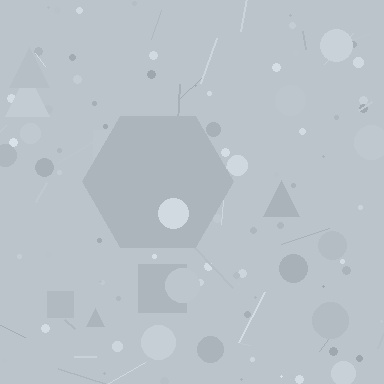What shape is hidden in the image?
A hexagon is hidden in the image.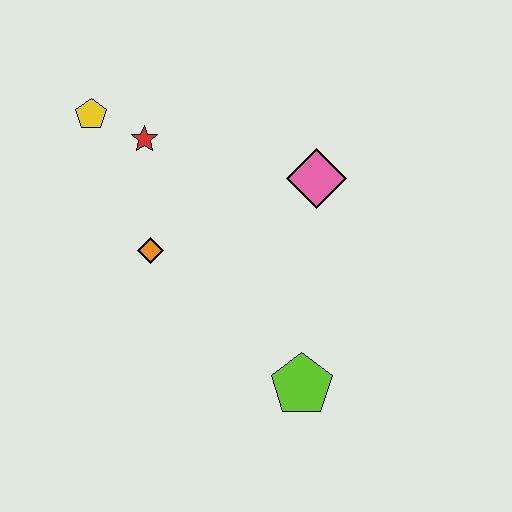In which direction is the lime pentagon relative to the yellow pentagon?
The lime pentagon is below the yellow pentagon.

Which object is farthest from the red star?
The lime pentagon is farthest from the red star.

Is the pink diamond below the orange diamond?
No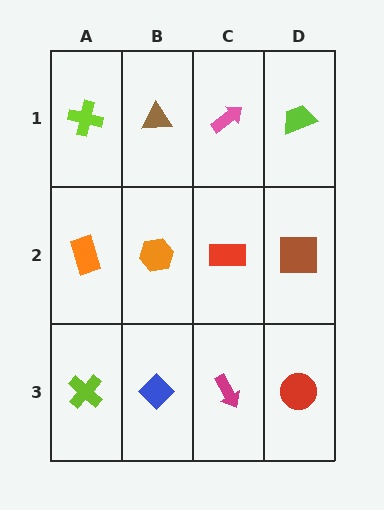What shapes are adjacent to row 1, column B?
An orange hexagon (row 2, column B), a lime cross (row 1, column A), a pink arrow (row 1, column C).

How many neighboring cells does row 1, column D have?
2.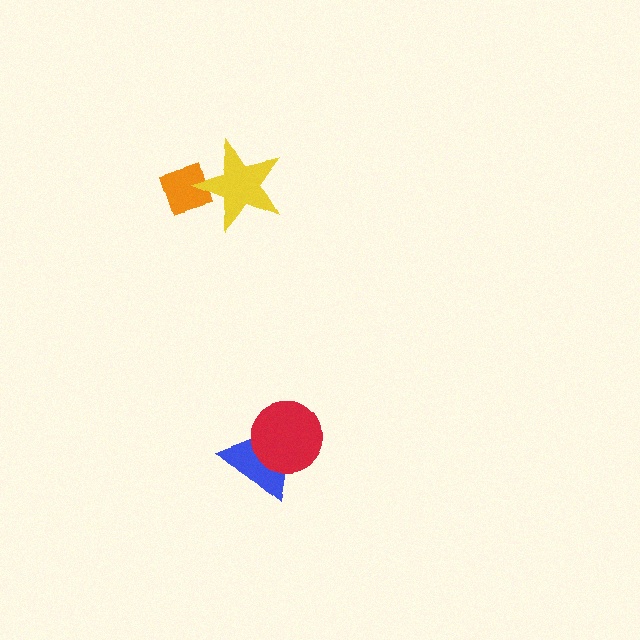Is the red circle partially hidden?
No, no other shape covers it.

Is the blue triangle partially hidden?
Yes, it is partially covered by another shape.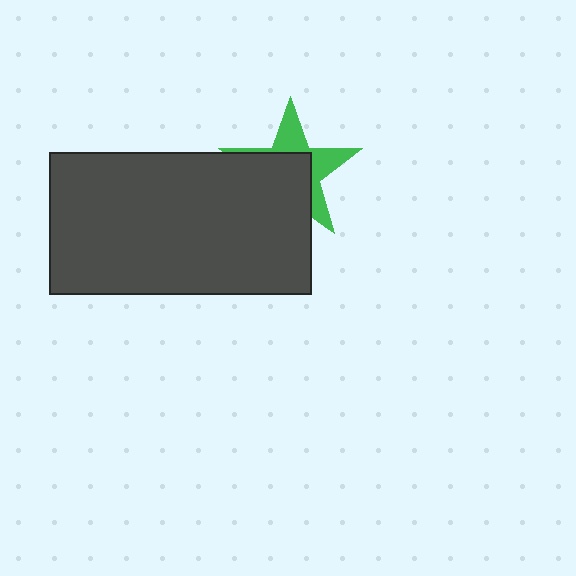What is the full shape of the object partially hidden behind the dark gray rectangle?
The partially hidden object is a green star.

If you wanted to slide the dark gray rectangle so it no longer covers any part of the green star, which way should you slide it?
Slide it toward the lower-left — that is the most direct way to separate the two shapes.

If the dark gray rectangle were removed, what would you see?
You would see the complete green star.